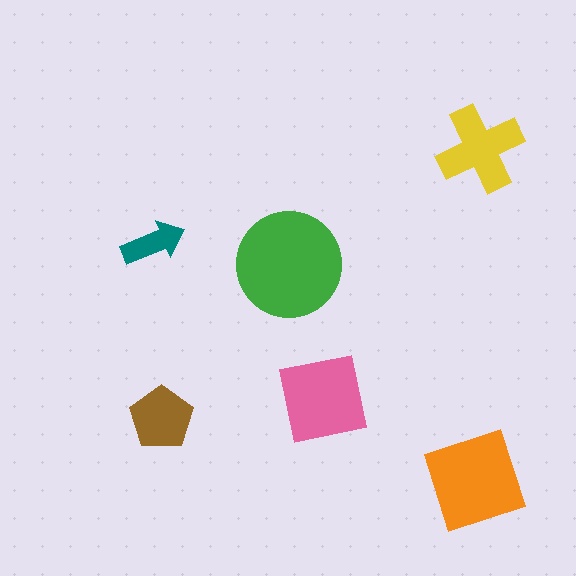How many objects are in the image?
There are 6 objects in the image.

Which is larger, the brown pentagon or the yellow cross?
The yellow cross.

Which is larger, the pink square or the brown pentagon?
The pink square.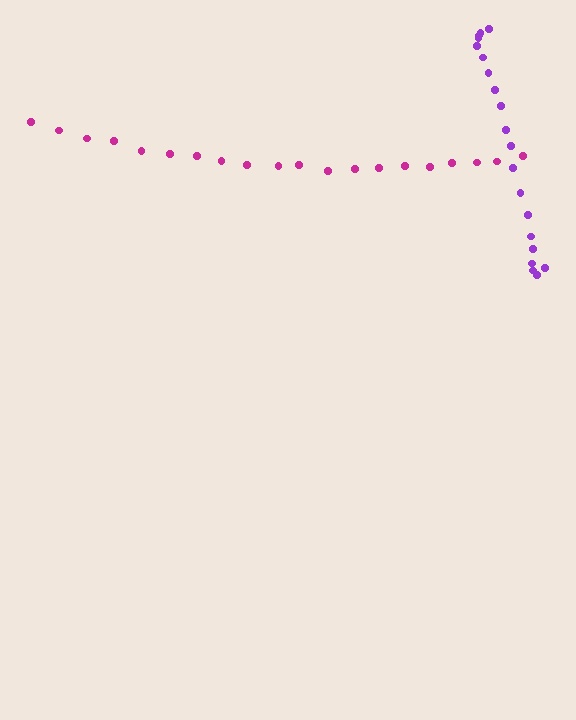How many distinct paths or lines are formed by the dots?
There are 2 distinct paths.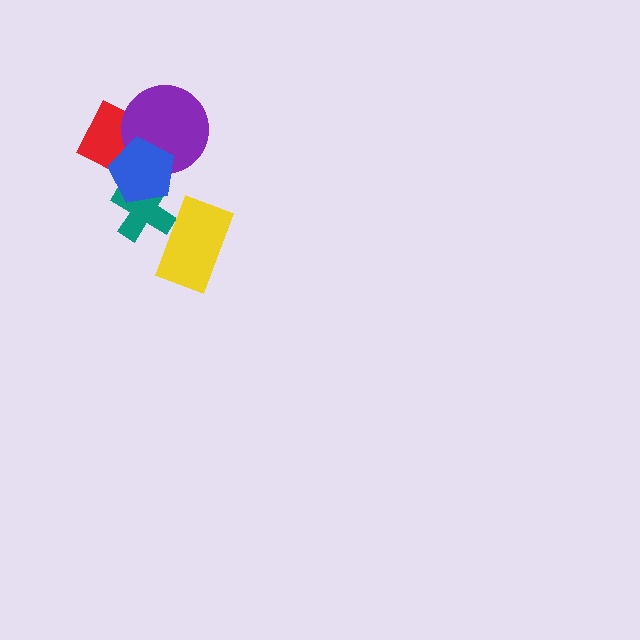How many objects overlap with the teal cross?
2 objects overlap with the teal cross.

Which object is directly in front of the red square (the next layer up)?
The purple circle is directly in front of the red square.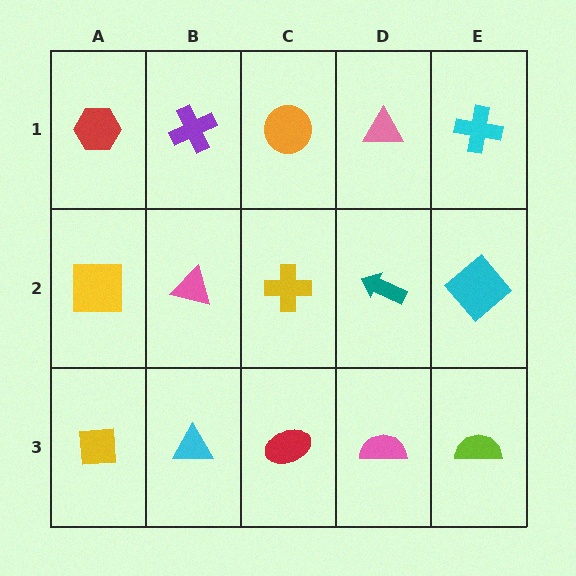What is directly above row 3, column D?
A teal arrow.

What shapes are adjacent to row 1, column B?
A pink triangle (row 2, column B), a red hexagon (row 1, column A), an orange circle (row 1, column C).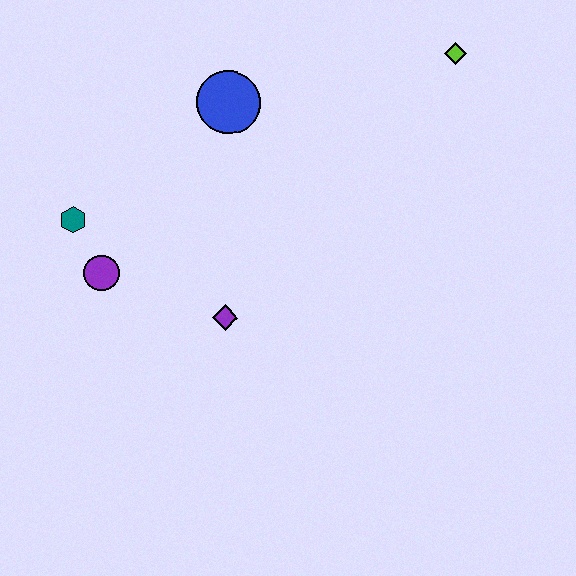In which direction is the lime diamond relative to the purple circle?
The lime diamond is to the right of the purple circle.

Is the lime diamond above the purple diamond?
Yes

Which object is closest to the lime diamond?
The blue circle is closest to the lime diamond.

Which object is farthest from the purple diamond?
The lime diamond is farthest from the purple diamond.